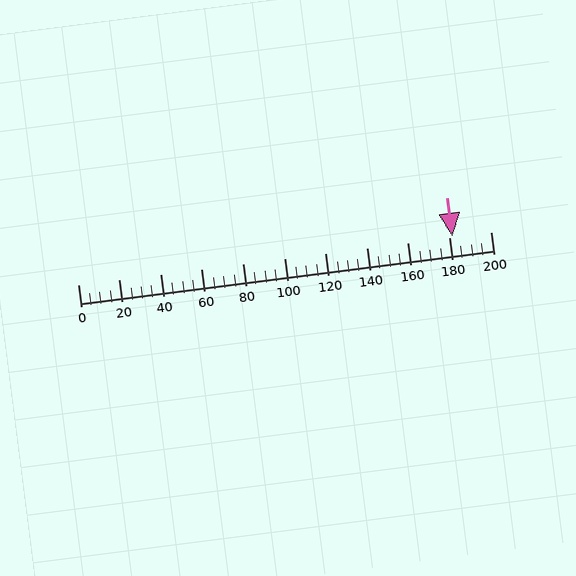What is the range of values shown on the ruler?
The ruler shows values from 0 to 200.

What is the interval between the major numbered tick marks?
The major tick marks are spaced 20 units apart.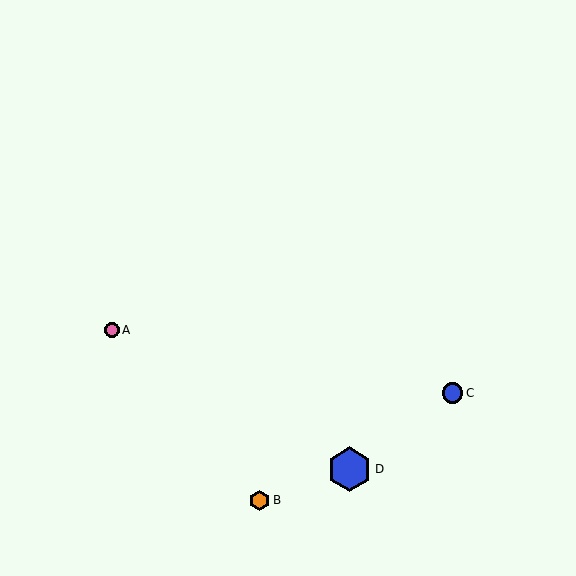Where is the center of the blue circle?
The center of the blue circle is at (453, 393).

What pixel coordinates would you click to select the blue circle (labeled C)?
Click at (453, 393) to select the blue circle C.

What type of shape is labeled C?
Shape C is a blue circle.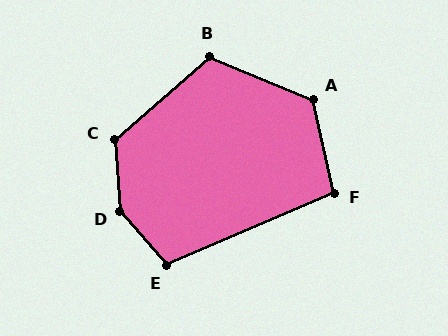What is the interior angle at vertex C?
Approximately 127 degrees (obtuse).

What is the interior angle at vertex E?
Approximately 108 degrees (obtuse).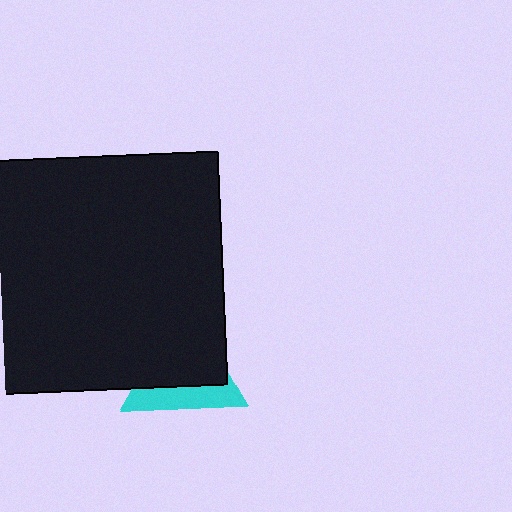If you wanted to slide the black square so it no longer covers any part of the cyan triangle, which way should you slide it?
Slide it up — that is the most direct way to separate the two shapes.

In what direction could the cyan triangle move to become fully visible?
The cyan triangle could move down. That would shift it out from behind the black square entirely.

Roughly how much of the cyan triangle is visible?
A small part of it is visible (roughly 36%).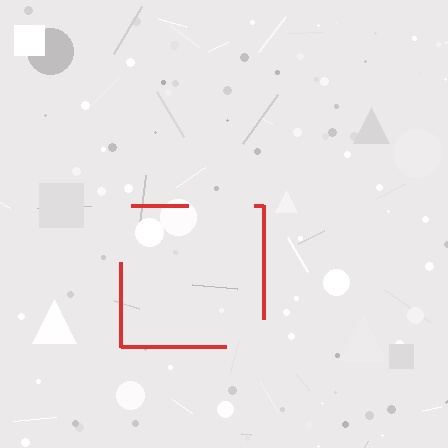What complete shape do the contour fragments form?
The contour fragments form a square.